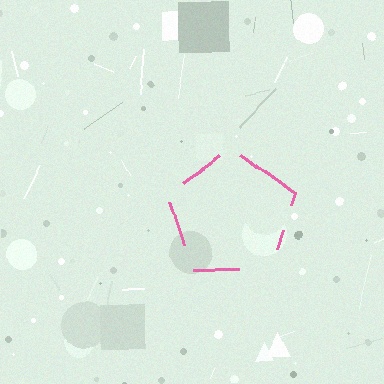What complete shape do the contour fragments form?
The contour fragments form a pentagon.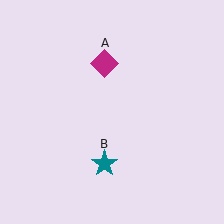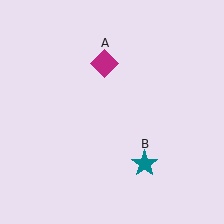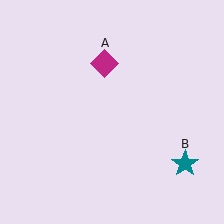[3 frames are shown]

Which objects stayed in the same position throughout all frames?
Magenta diamond (object A) remained stationary.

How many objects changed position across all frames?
1 object changed position: teal star (object B).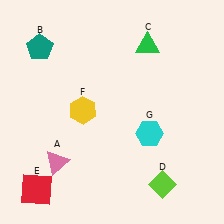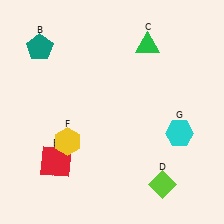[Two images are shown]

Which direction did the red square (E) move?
The red square (E) moved up.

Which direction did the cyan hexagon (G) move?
The cyan hexagon (G) moved right.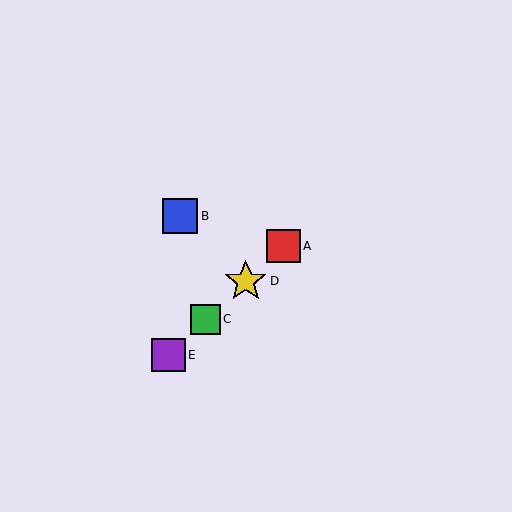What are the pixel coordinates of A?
Object A is at (283, 246).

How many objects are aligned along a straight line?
4 objects (A, C, D, E) are aligned along a straight line.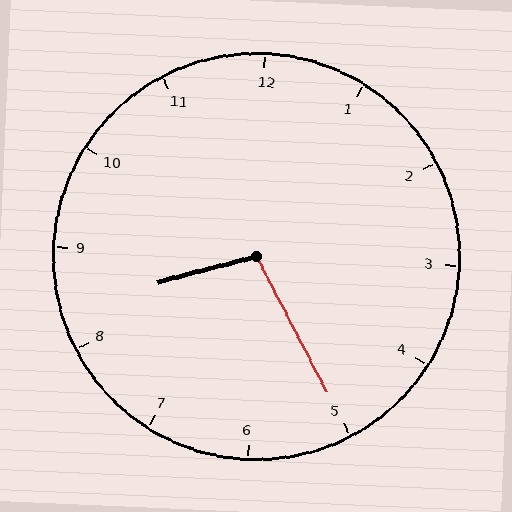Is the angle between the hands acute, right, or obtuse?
It is obtuse.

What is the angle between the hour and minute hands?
Approximately 102 degrees.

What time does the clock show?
8:25.